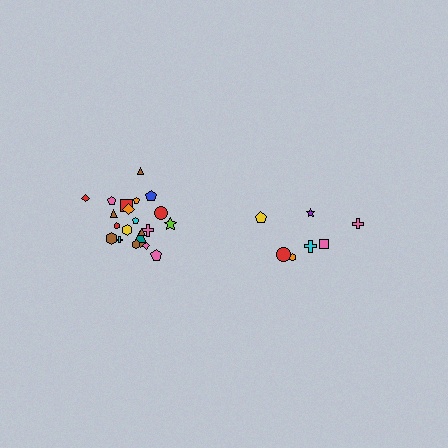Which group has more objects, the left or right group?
The left group.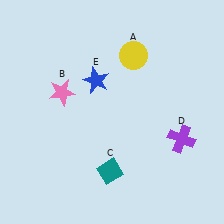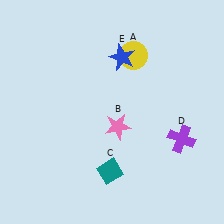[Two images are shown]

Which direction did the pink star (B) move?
The pink star (B) moved right.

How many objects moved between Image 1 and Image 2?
2 objects moved between the two images.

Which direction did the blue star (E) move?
The blue star (E) moved right.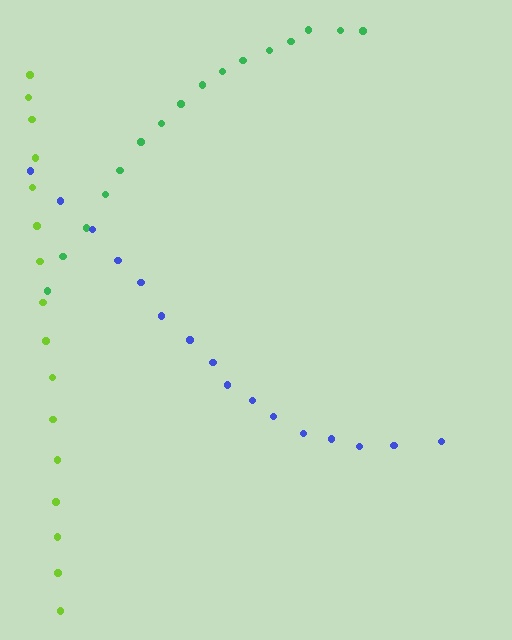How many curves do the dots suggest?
There are 3 distinct paths.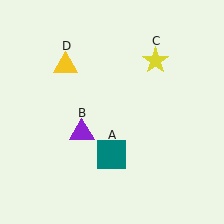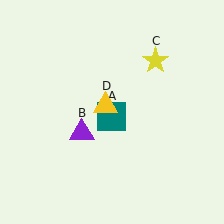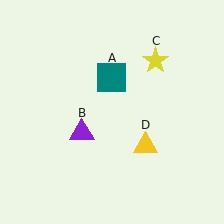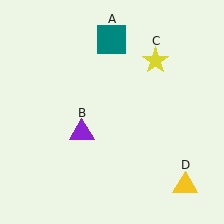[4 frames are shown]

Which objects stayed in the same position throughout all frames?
Purple triangle (object B) and yellow star (object C) remained stationary.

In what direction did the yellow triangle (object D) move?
The yellow triangle (object D) moved down and to the right.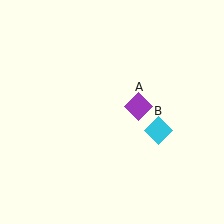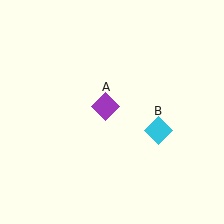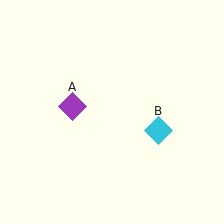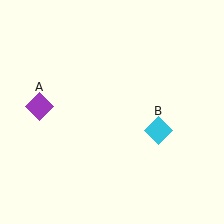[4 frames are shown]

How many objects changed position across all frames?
1 object changed position: purple diamond (object A).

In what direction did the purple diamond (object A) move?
The purple diamond (object A) moved left.